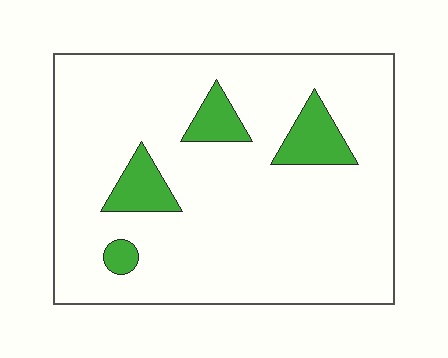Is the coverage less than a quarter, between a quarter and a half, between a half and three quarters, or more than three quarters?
Less than a quarter.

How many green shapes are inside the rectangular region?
4.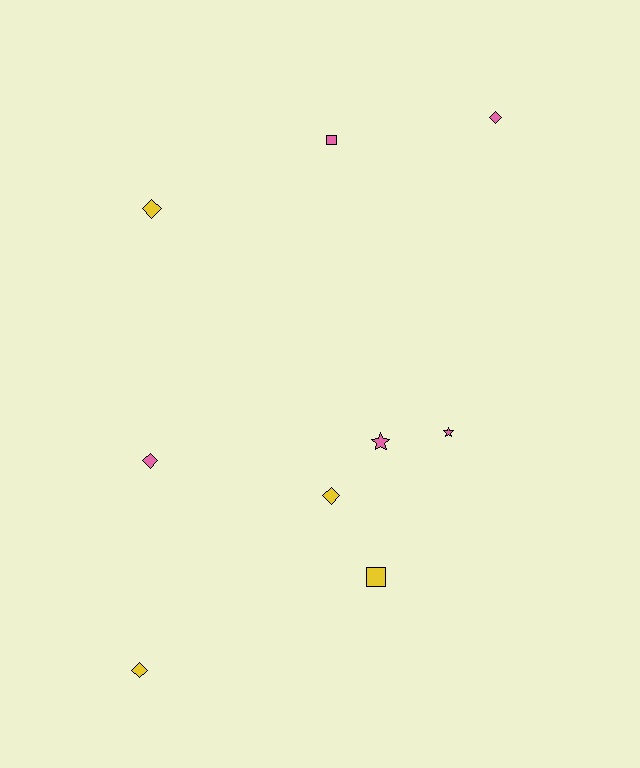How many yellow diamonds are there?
There are 3 yellow diamonds.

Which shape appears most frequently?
Diamond, with 5 objects.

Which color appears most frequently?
Pink, with 5 objects.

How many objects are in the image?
There are 9 objects.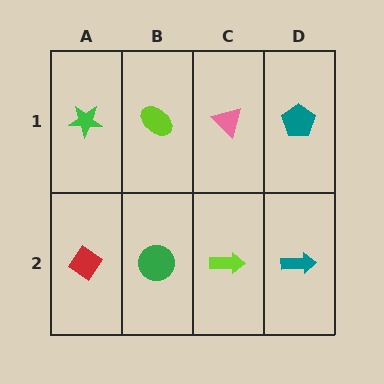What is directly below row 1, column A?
A red diamond.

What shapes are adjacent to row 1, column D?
A teal arrow (row 2, column D), a pink triangle (row 1, column C).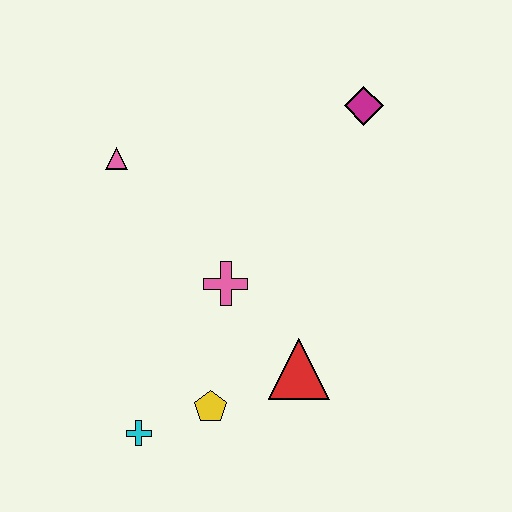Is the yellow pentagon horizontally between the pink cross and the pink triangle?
Yes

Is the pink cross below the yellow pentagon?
No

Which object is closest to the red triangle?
The yellow pentagon is closest to the red triangle.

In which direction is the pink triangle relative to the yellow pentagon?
The pink triangle is above the yellow pentagon.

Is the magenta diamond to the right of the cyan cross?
Yes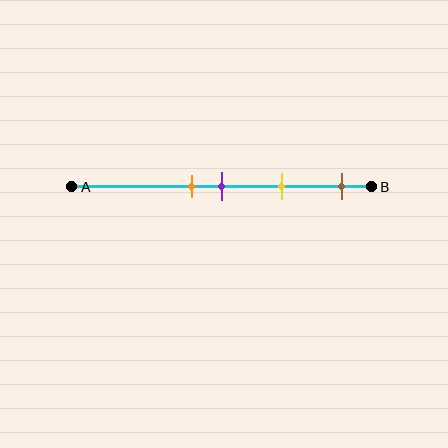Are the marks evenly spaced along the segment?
No, the marks are not evenly spaced.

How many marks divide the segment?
There are 4 marks dividing the segment.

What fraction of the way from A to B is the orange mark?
The orange mark is approximately 40% (0.4) of the way from A to B.